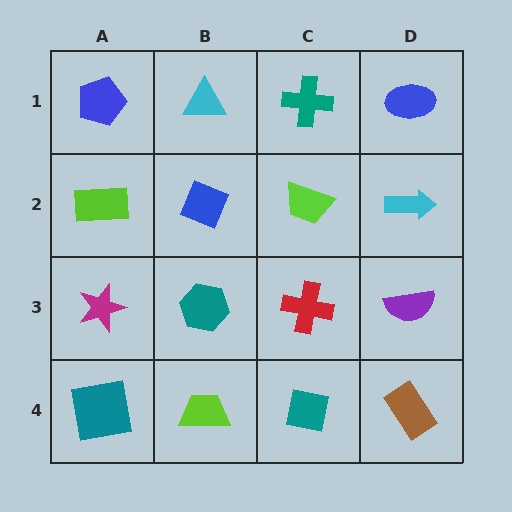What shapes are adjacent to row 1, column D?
A cyan arrow (row 2, column D), a teal cross (row 1, column C).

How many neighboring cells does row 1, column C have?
3.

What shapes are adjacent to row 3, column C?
A lime trapezoid (row 2, column C), a teal square (row 4, column C), a teal hexagon (row 3, column B), a purple semicircle (row 3, column D).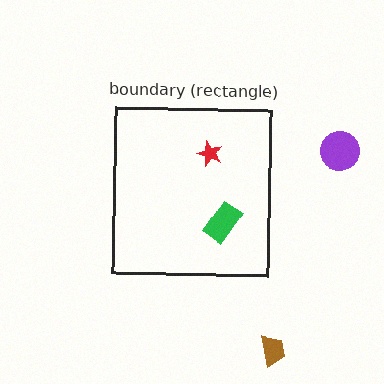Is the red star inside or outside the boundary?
Inside.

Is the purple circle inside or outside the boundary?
Outside.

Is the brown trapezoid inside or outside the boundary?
Outside.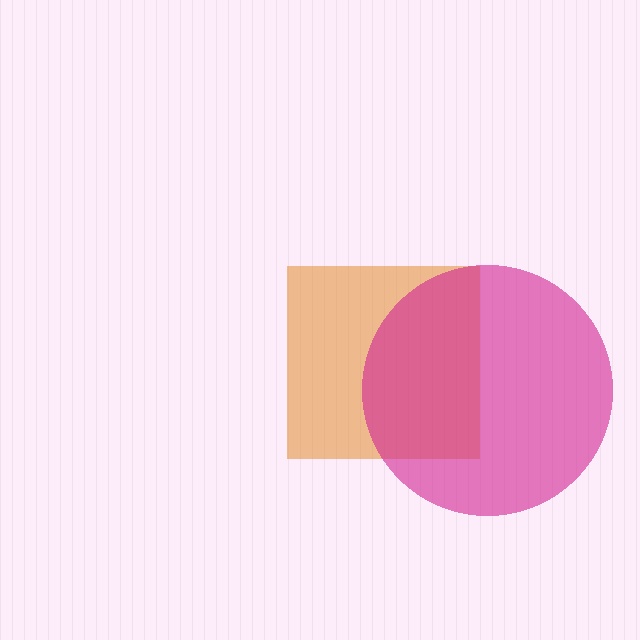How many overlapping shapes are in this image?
There are 2 overlapping shapes in the image.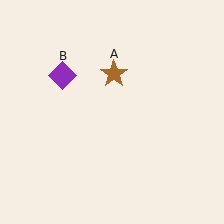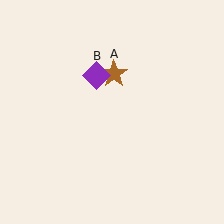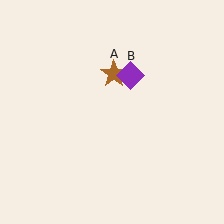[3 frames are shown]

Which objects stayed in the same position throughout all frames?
Brown star (object A) remained stationary.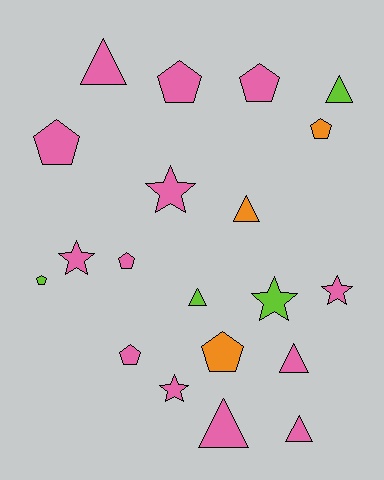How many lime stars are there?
There is 1 lime star.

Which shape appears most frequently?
Pentagon, with 8 objects.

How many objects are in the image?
There are 20 objects.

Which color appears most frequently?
Pink, with 13 objects.